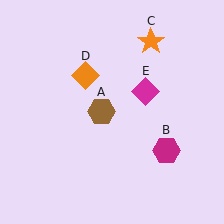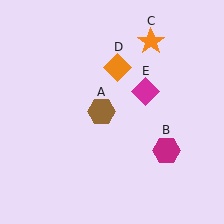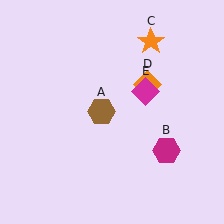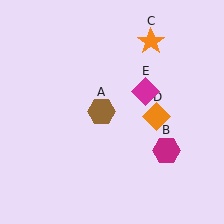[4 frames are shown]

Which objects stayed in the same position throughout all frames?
Brown hexagon (object A) and magenta hexagon (object B) and orange star (object C) and magenta diamond (object E) remained stationary.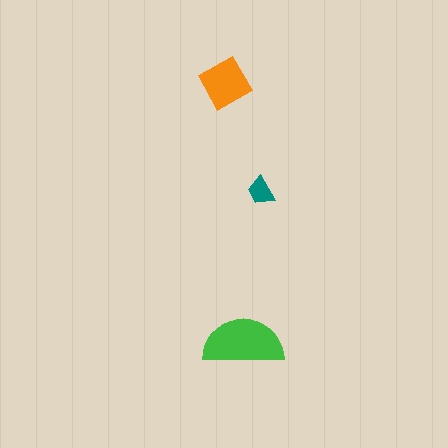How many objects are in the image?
There are 3 objects in the image.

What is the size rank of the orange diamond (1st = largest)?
2nd.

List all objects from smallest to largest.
The teal trapezoid, the orange diamond, the green semicircle.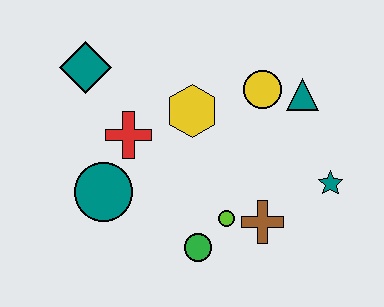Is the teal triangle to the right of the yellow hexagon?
Yes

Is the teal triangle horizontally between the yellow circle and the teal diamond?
No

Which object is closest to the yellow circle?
The teal triangle is closest to the yellow circle.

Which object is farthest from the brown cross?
The teal diamond is farthest from the brown cross.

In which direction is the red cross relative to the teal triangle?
The red cross is to the left of the teal triangle.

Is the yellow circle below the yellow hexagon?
No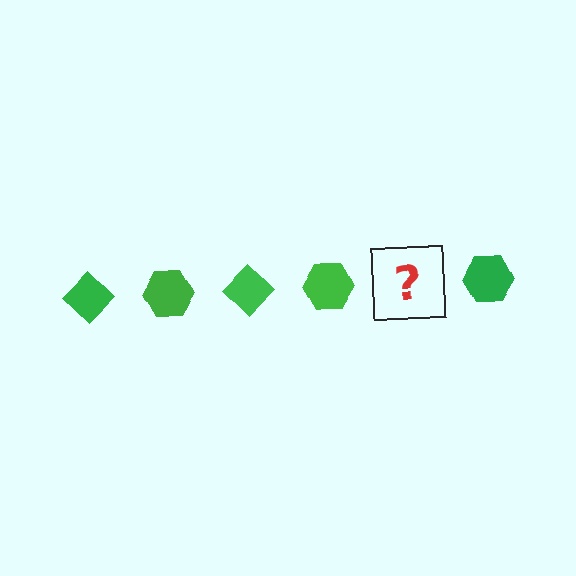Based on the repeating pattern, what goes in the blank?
The blank should be a green diamond.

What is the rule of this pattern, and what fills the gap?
The rule is that the pattern cycles through diamond, hexagon shapes in green. The gap should be filled with a green diamond.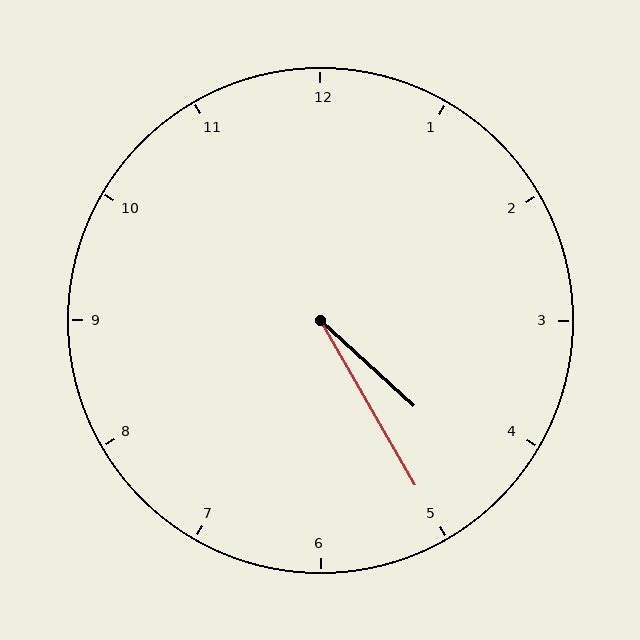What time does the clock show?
4:25.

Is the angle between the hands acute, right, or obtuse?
It is acute.